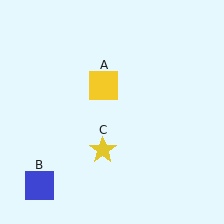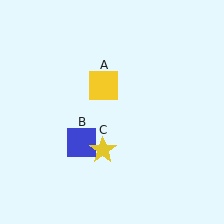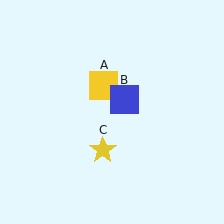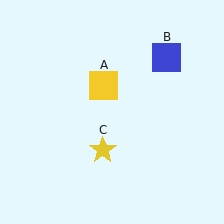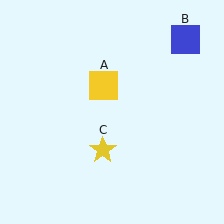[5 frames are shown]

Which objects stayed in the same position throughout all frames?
Yellow square (object A) and yellow star (object C) remained stationary.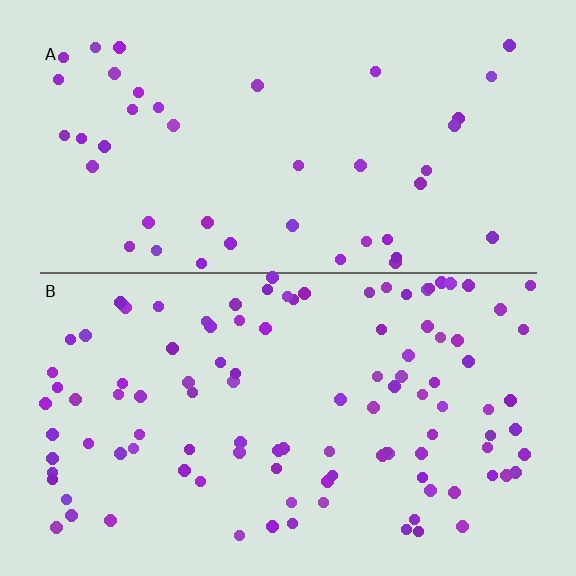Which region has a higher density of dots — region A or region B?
B (the bottom).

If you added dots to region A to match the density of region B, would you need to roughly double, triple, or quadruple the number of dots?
Approximately double.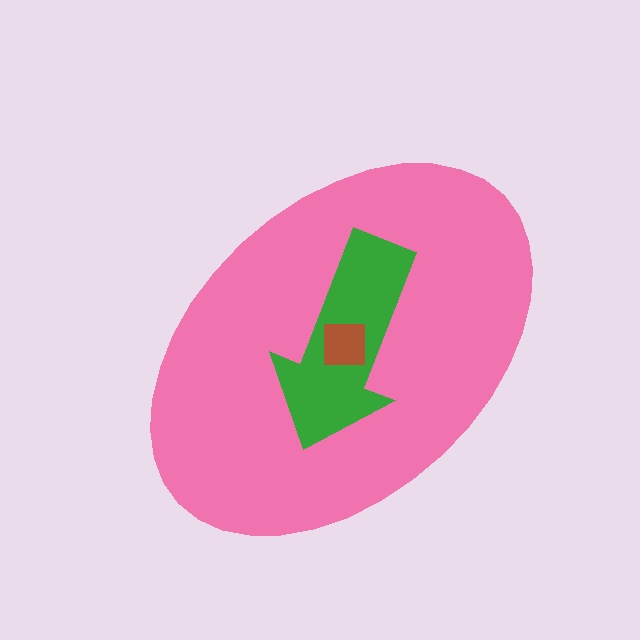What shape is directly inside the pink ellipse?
The green arrow.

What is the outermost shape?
The pink ellipse.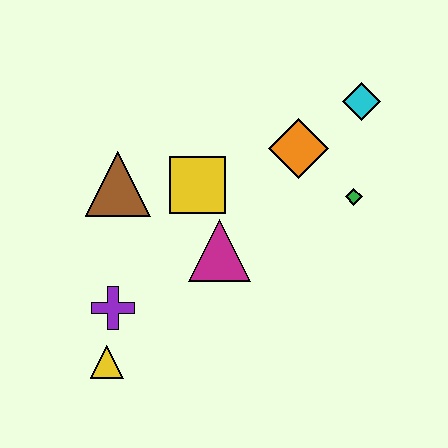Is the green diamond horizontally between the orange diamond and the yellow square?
No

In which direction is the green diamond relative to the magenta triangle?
The green diamond is to the right of the magenta triangle.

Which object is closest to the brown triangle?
The yellow square is closest to the brown triangle.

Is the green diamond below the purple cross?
No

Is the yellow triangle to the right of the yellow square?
No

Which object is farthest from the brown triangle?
The cyan diamond is farthest from the brown triangle.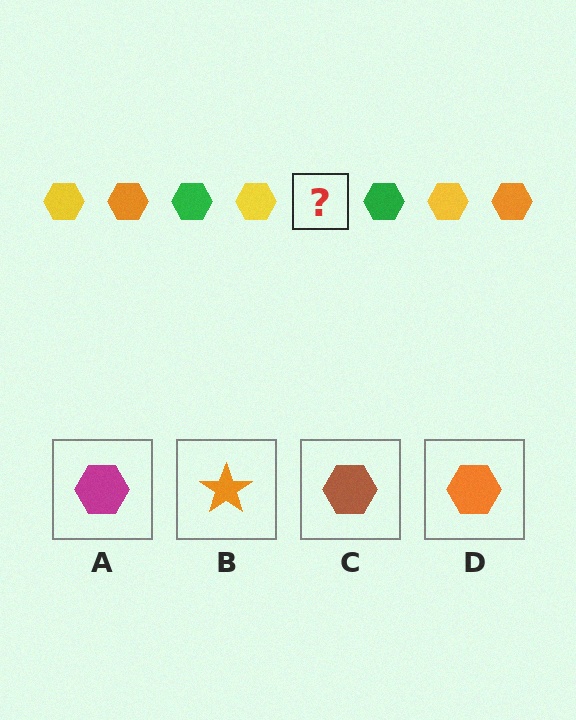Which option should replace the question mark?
Option D.